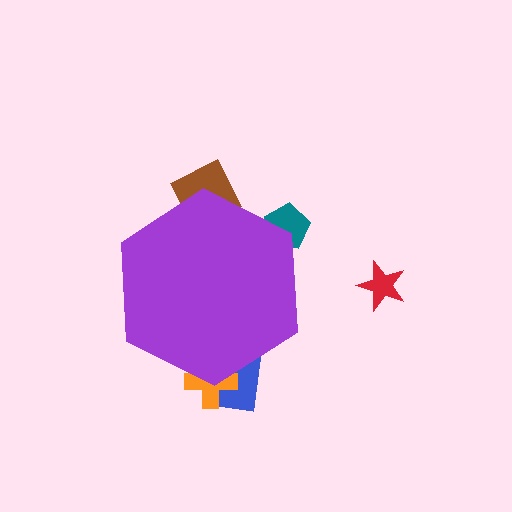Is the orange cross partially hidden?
Yes, the orange cross is partially hidden behind the purple hexagon.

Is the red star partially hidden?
No, the red star is fully visible.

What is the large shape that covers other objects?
A purple hexagon.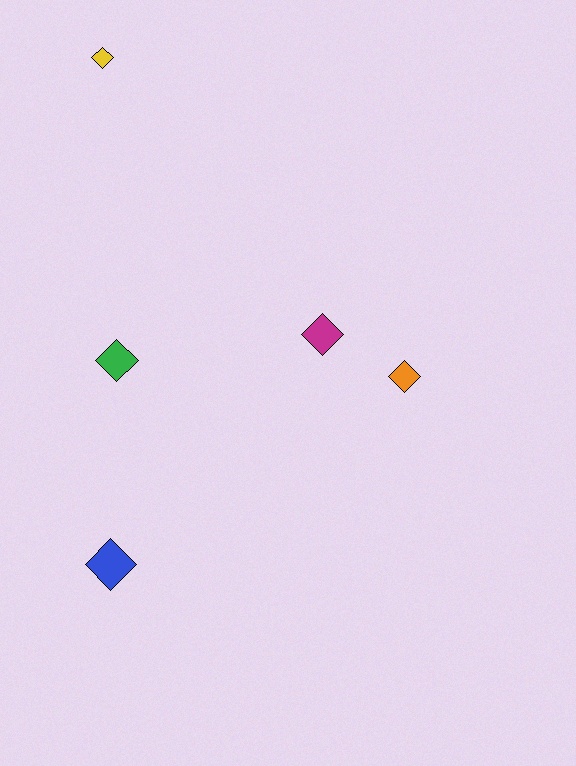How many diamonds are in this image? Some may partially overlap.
There are 5 diamonds.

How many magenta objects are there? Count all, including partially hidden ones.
There is 1 magenta object.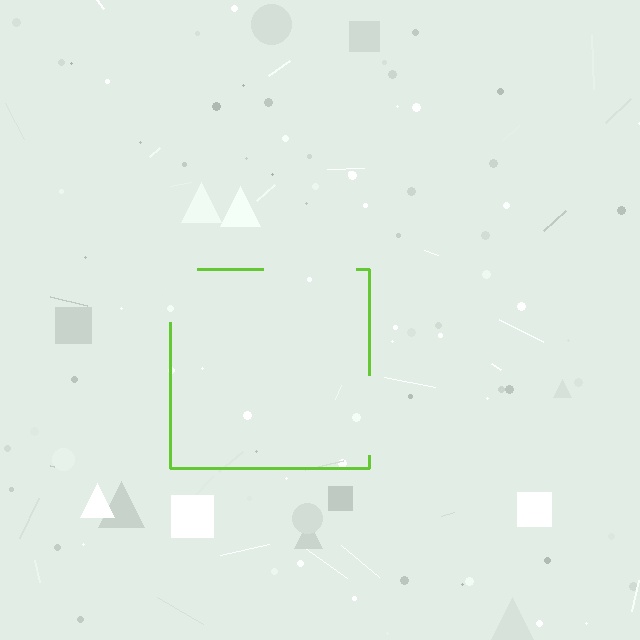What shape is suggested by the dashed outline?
The dashed outline suggests a square.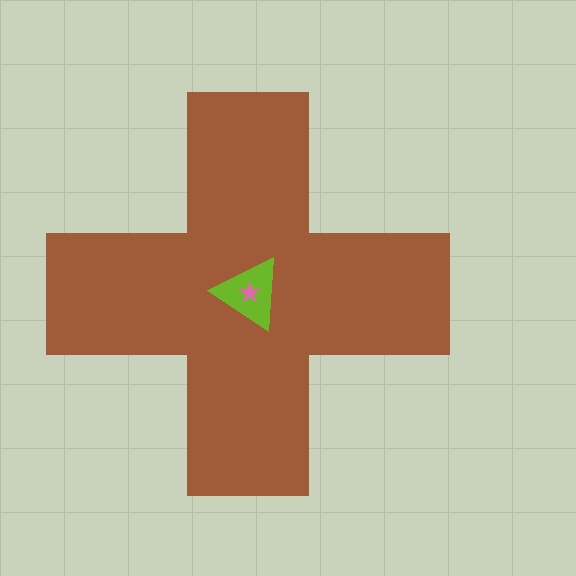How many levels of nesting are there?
3.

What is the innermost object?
The pink star.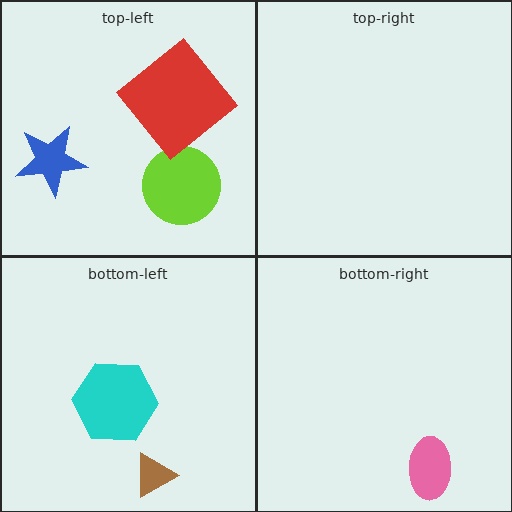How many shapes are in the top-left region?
3.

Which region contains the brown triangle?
The bottom-left region.